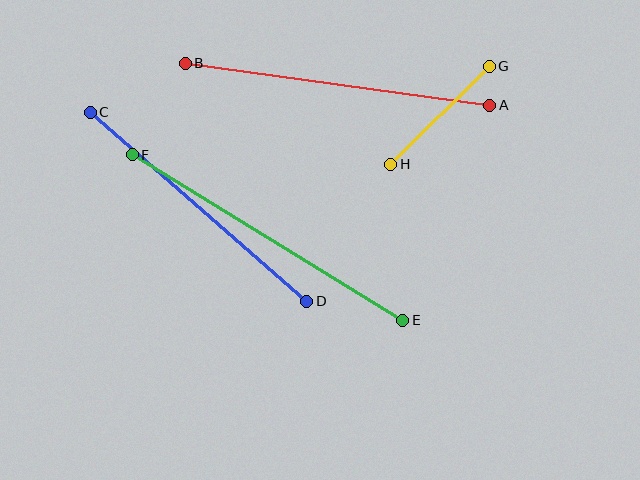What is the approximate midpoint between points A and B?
The midpoint is at approximately (337, 84) pixels.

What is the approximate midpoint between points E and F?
The midpoint is at approximately (267, 237) pixels.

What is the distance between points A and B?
The distance is approximately 308 pixels.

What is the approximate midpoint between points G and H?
The midpoint is at approximately (440, 115) pixels.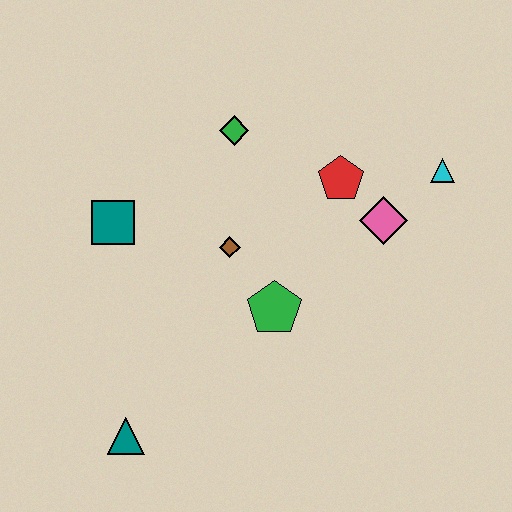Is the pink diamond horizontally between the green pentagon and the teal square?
No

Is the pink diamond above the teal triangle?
Yes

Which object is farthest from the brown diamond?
The cyan triangle is farthest from the brown diamond.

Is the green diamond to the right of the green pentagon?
No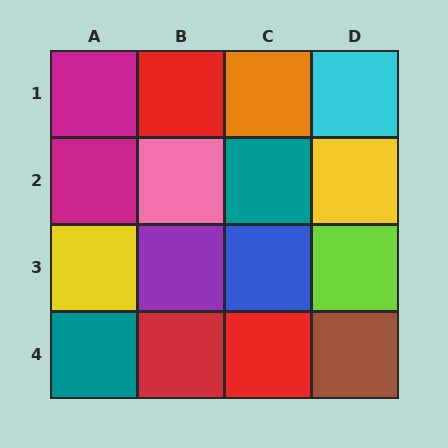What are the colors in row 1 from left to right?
Magenta, red, orange, cyan.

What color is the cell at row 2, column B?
Pink.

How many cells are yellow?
2 cells are yellow.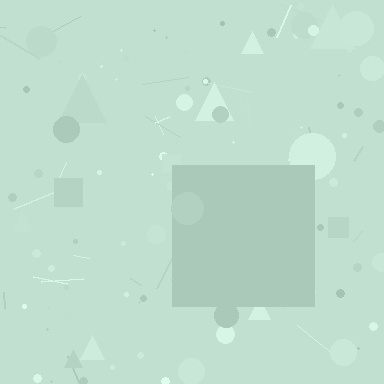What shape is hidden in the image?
A square is hidden in the image.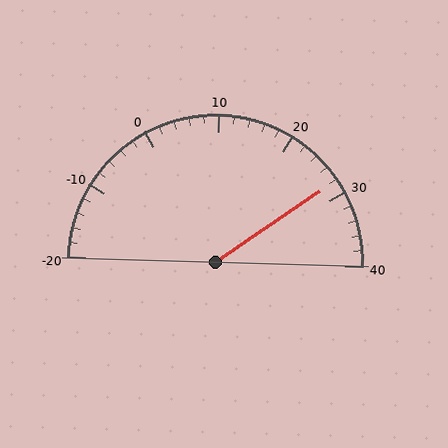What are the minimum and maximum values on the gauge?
The gauge ranges from -20 to 40.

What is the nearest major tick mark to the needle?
The nearest major tick mark is 30.